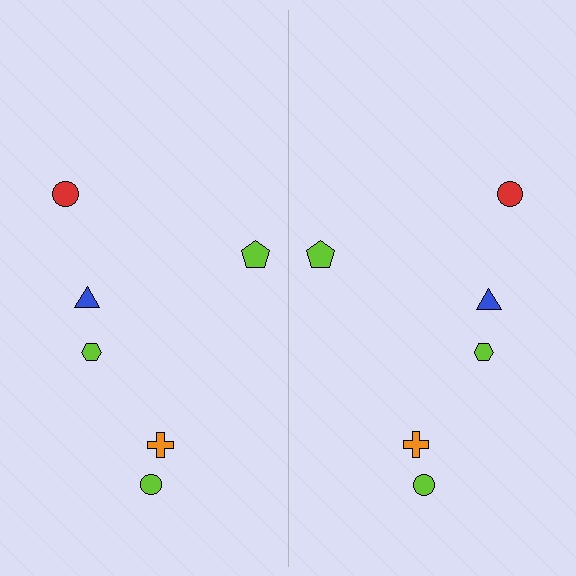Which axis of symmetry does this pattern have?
The pattern has a vertical axis of symmetry running through the center of the image.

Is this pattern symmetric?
Yes, this pattern has bilateral (reflection) symmetry.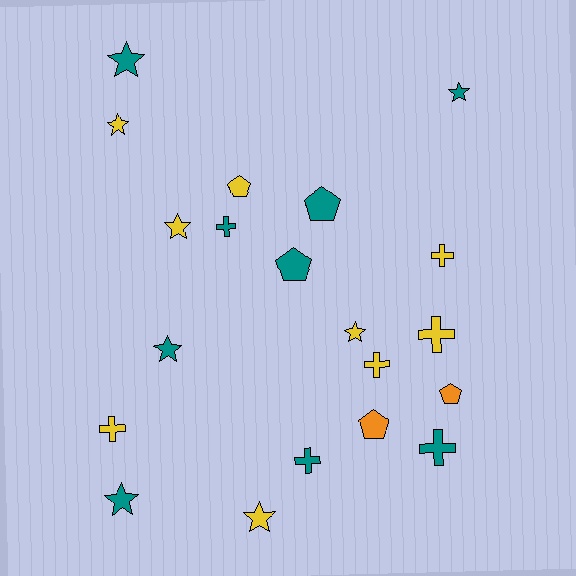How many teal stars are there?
There are 4 teal stars.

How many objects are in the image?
There are 20 objects.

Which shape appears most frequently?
Star, with 8 objects.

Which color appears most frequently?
Teal, with 9 objects.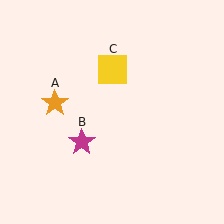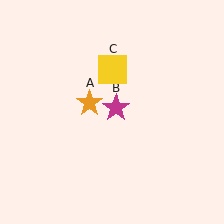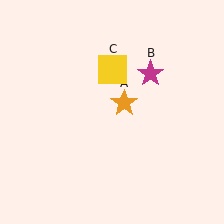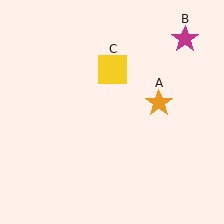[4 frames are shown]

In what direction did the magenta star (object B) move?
The magenta star (object B) moved up and to the right.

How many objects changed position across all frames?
2 objects changed position: orange star (object A), magenta star (object B).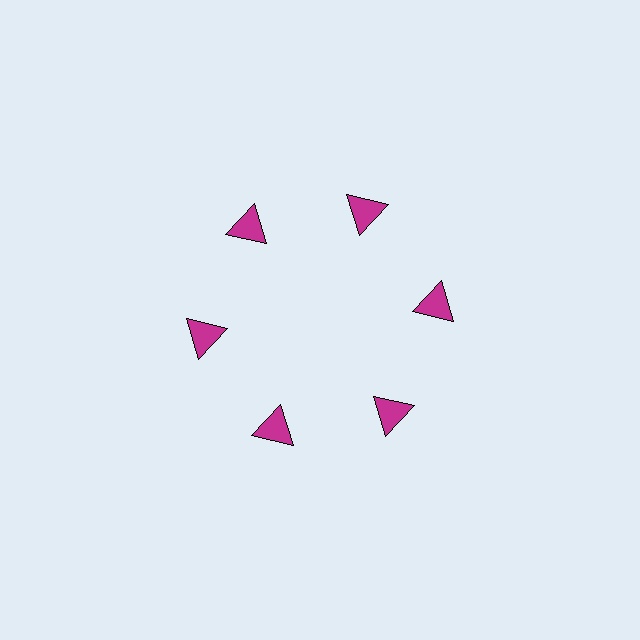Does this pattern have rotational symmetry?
Yes, this pattern has 6-fold rotational symmetry. It looks the same after rotating 60 degrees around the center.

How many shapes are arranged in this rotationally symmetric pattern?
There are 6 shapes, arranged in 6 groups of 1.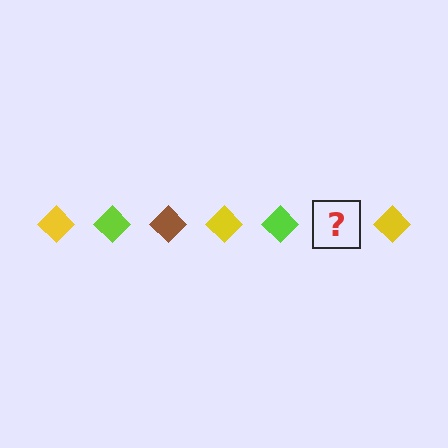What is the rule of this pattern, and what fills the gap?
The rule is that the pattern cycles through yellow, lime, brown diamonds. The gap should be filled with a brown diamond.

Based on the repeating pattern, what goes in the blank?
The blank should be a brown diamond.